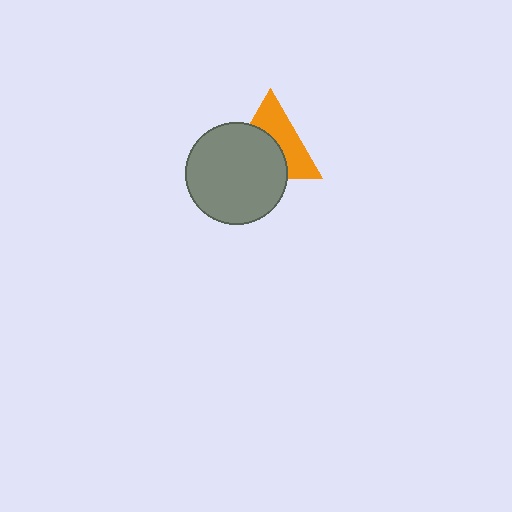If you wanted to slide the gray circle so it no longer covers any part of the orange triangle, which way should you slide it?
Slide it toward the lower-left — that is the most direct way to separate the two shapes.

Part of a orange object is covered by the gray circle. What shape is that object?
It is a triangle.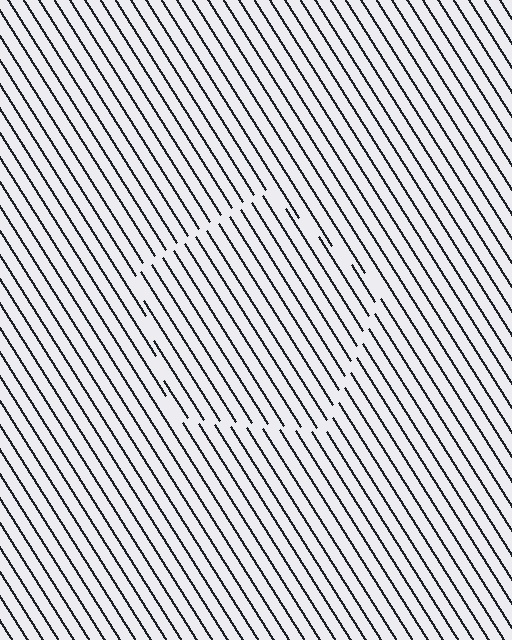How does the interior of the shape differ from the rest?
The interior of the shape contains the same grating, shifted by half a period — the contour is defined by the phase discontinuity where line-ends from the inner and outer gratings abut.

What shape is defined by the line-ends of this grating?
An illusory pentagon. The interior of the shape contains the same grating, shifted by half a period — the contour is defined by the phase discontinuity where line-ends from the inner and outer gratings abut.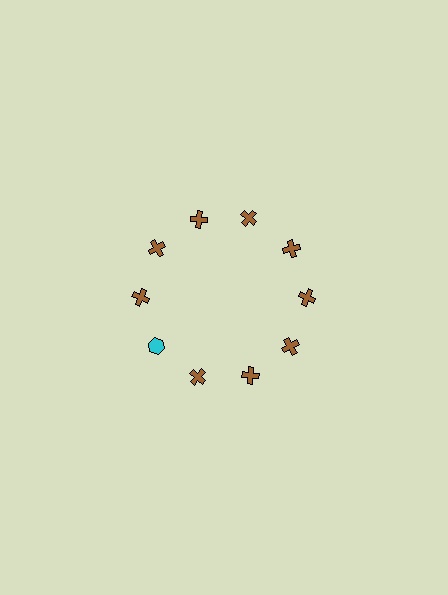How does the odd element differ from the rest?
It differs in both color (cyan instead of brown) and shape (hexagon instead of cross).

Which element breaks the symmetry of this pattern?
The cyan hexagon at roughly the 8 o'clock position breaks the symmetry. All other shapes are brown crosses.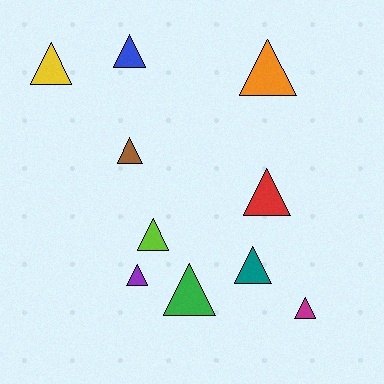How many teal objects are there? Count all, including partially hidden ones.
There is 1 teal object.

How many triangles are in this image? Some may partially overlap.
There are 10 triangles.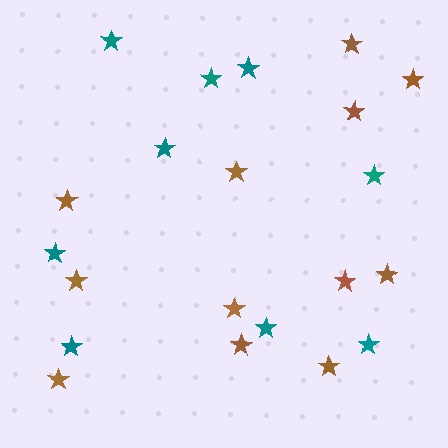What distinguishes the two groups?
There are 2 groups: one group of teal stars (9) and one group of brown stars (12).